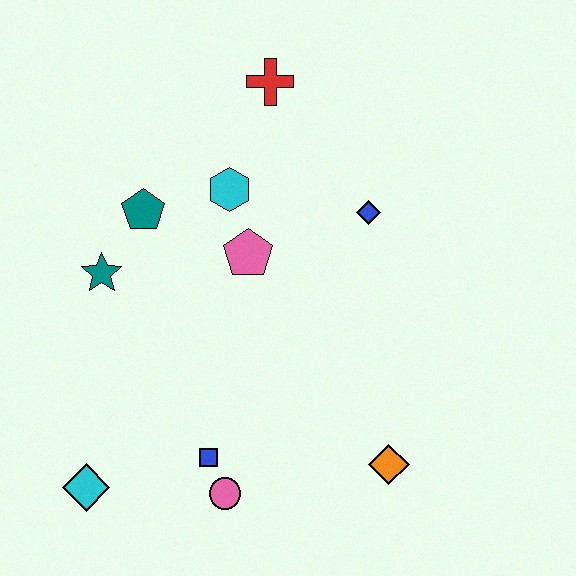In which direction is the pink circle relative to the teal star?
The pink circle is below the teal star.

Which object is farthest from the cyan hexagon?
The cyan diamond is farthest from the cyan hexagon.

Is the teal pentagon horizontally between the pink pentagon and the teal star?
Yes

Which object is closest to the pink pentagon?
The cyan hexagon is closest to the pink pentagon.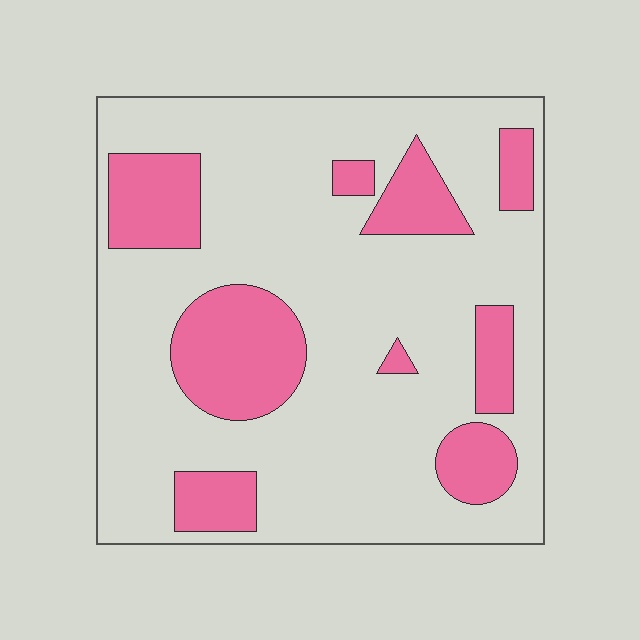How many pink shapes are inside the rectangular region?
9.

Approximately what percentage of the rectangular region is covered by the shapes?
Approximately 25%.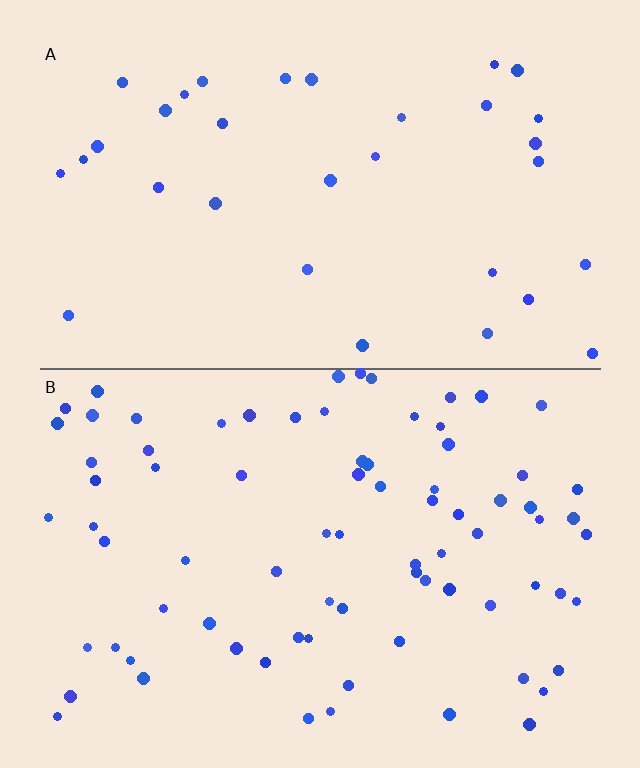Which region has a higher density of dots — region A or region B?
B (the bottom).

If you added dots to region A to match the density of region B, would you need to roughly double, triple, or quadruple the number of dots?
Approximately double.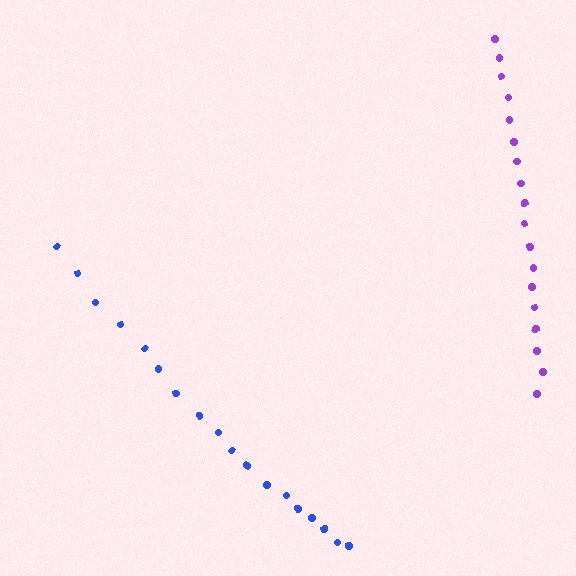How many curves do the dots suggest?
There are 2 distinct paths.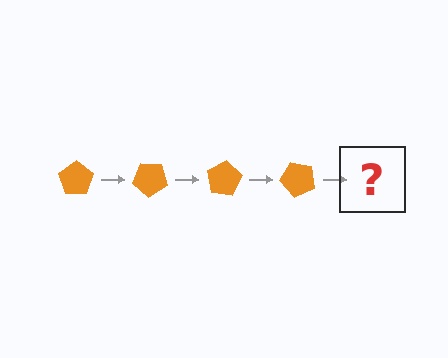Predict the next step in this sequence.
The next step is an orange pentagon rotated 160 degrees.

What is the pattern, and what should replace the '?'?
The pattern is that the pentagon rotates 40 degrees each step. The '?' should be an orange pentagon rotated 160 degrees.